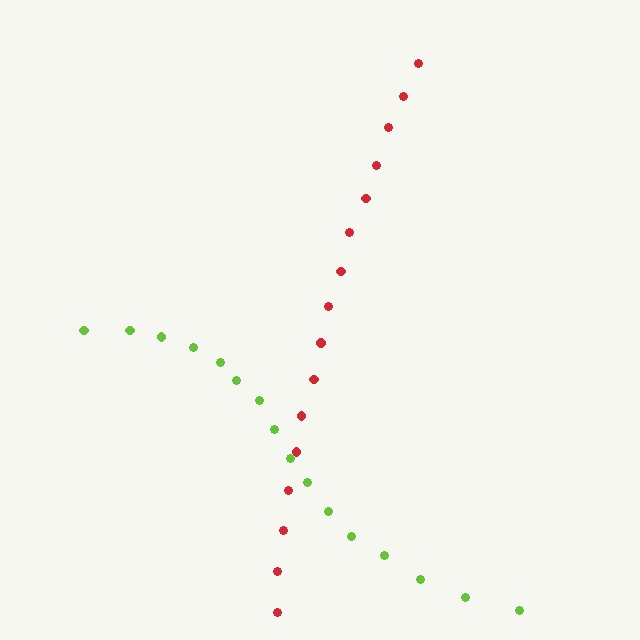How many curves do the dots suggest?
There are 2 distinct paths.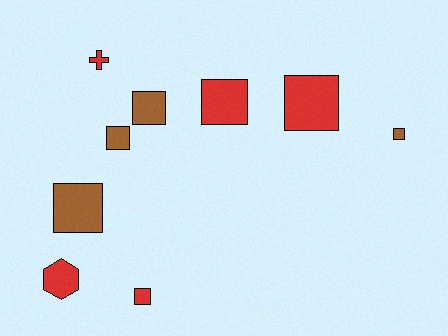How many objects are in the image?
There are 9 objects.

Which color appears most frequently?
Red, with 5 objects.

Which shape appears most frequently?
Square, with 7 objects.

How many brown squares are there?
There are 4 brown squares.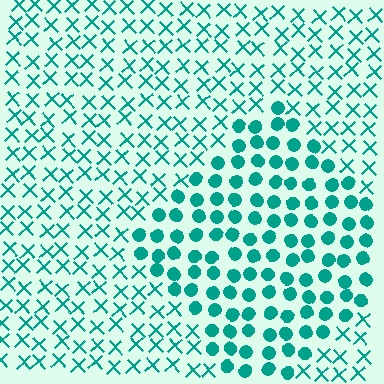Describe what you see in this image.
The image is filled with small teal elements arranged in a uniform grid. A diamond-shaped region contains circles, while the surrounding area contains X marks. The boundary is defined purely by the change in element shape.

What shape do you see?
I see a diamond.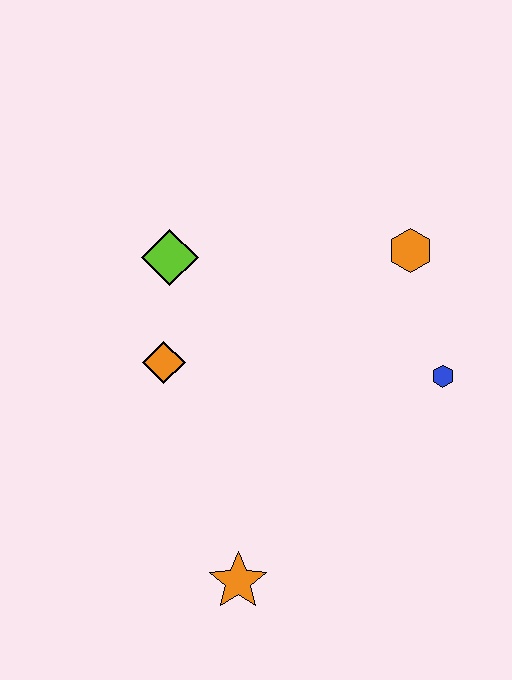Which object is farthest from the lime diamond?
The orange star is farthest from the lime diamond.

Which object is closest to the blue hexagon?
The orange hexagon is closest to the blue hexagon.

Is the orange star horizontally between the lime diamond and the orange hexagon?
Yes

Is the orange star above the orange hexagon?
No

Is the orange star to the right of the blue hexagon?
No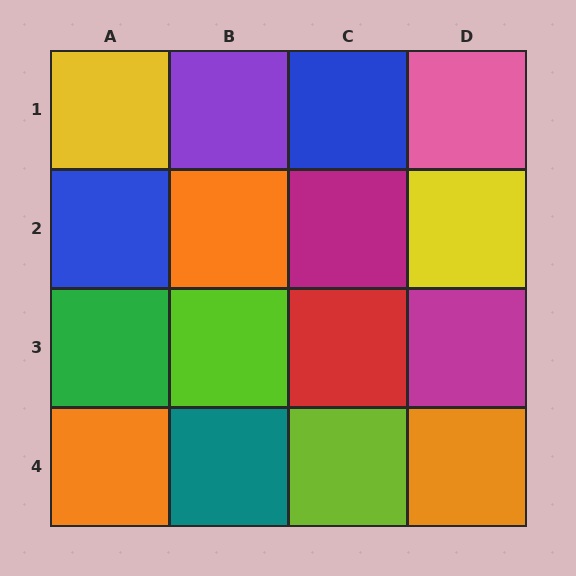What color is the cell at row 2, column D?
Yellow.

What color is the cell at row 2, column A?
Blue.